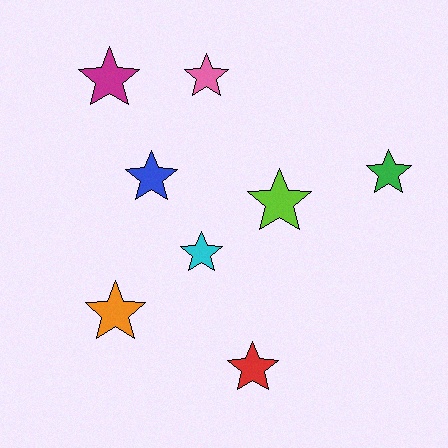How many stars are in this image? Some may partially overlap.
There are 8 stars.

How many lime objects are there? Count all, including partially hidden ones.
There is 1 lime object.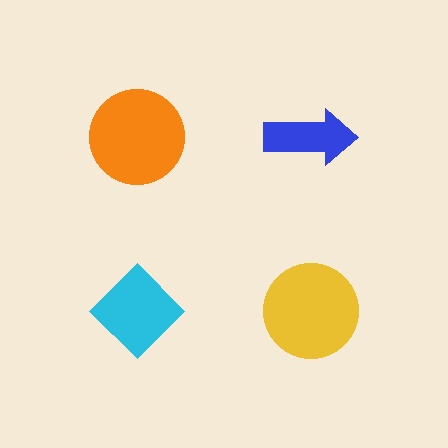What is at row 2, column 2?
A yellow circle.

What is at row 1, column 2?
A blue arrow.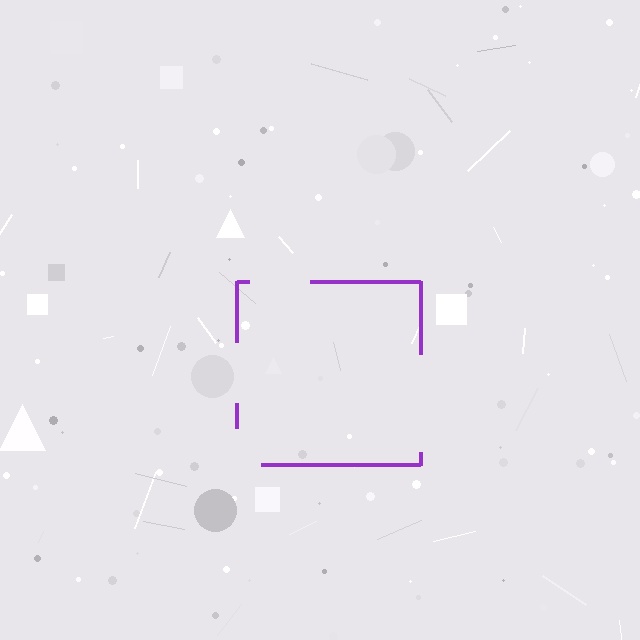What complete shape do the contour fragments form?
The contour fragments form a square.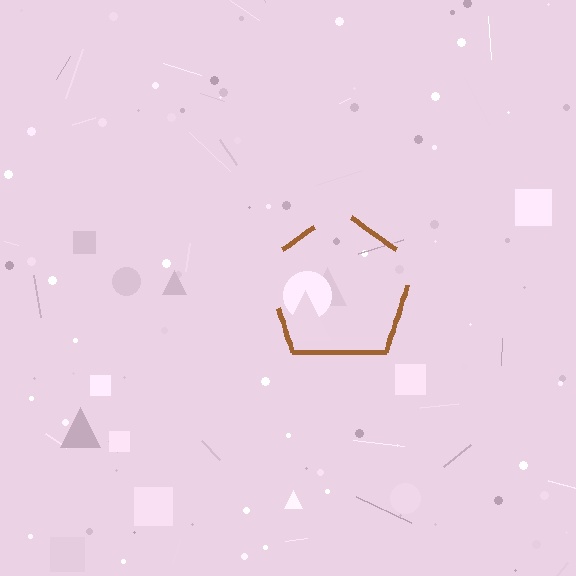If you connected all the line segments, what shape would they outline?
They would outline a pentagon.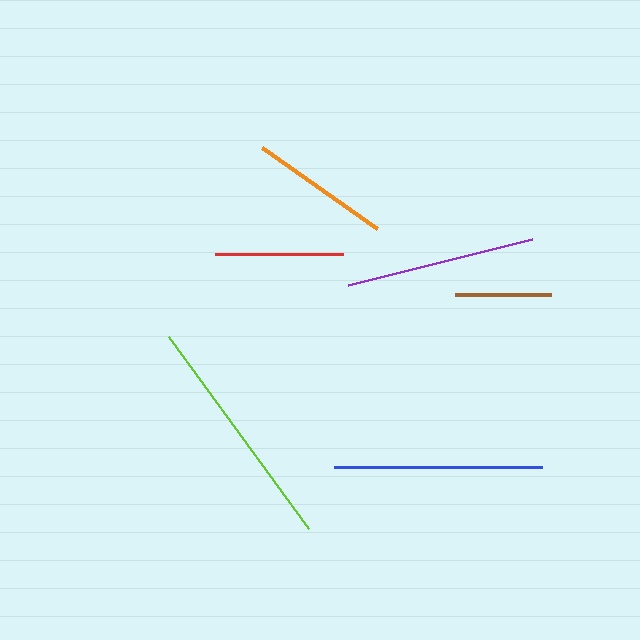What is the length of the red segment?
The red segment is approximately 128 pixels long.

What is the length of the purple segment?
The purple segment is approximately 189 pixels long.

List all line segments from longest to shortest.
From longest to shortest: lime, blue, purple, orange, red, brown.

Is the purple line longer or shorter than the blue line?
The blue line is longer than the purple line.